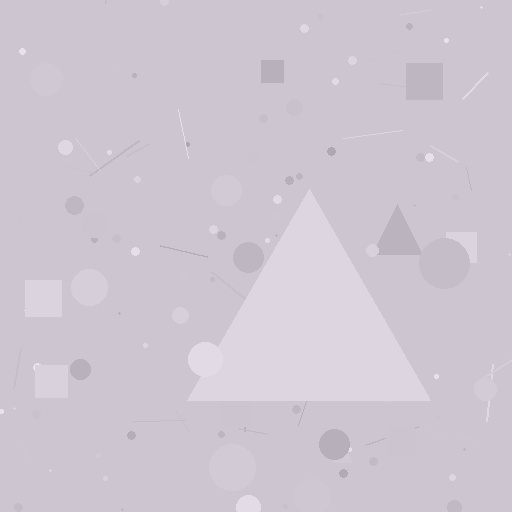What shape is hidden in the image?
A triangle is hidden in the image.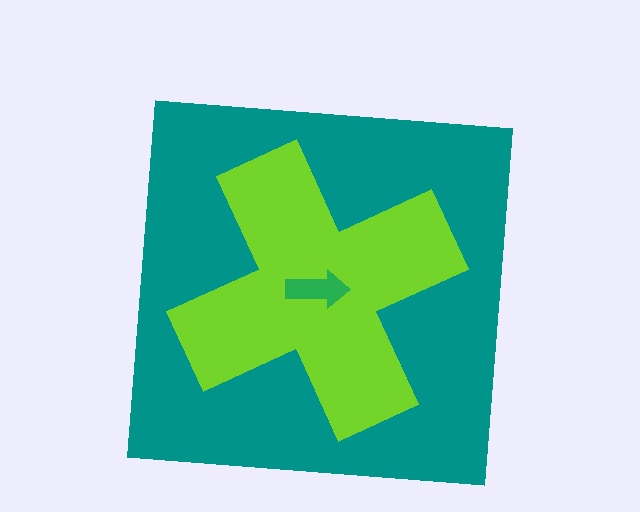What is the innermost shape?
The green arrow.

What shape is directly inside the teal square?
The lime cross.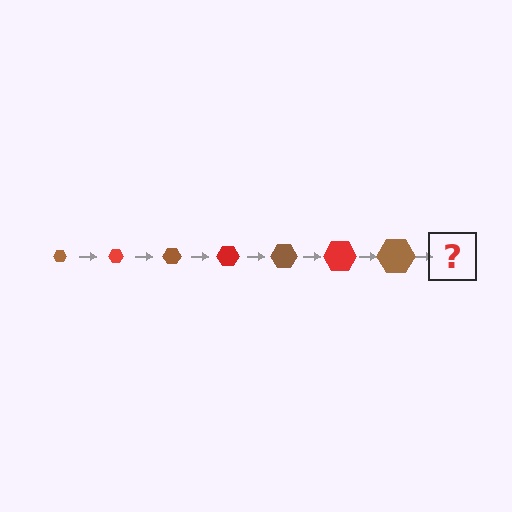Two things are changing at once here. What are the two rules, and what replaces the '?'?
The two rules are that the hexagon grows larger each step and the color cycles through brown and red. The '?' should be a red hexagon, larger than the previous one.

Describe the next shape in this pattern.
It should be a red hexagon, larger than the previous one.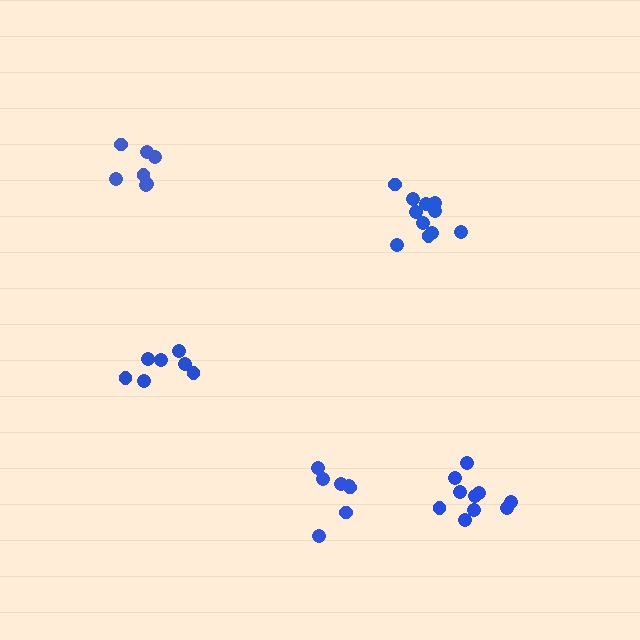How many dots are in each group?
Group 1: 11 dots, Group 2: 10 dots, Group 3: 7 dots, Group 4: 7 dots, Group 5: 7 dots (42 total).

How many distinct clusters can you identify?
There are 5 distinct clusters.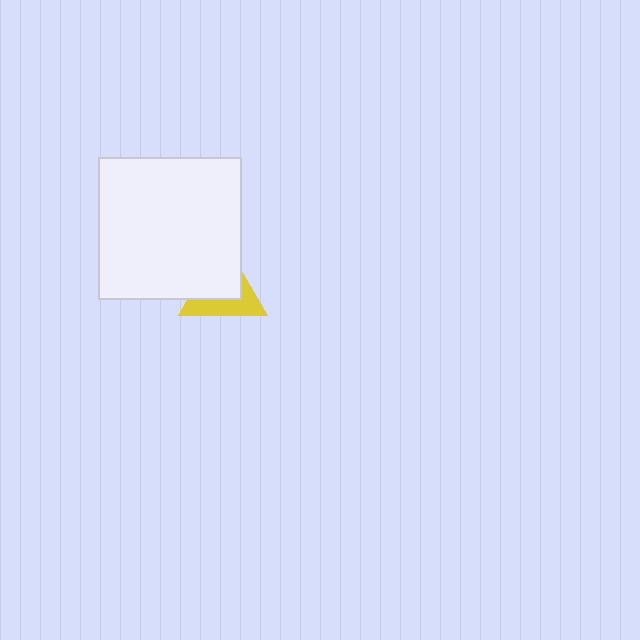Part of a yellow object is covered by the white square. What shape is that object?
It is a triangle.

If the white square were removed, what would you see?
You would see the complete yellow triangle.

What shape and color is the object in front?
The object in front is a white square.